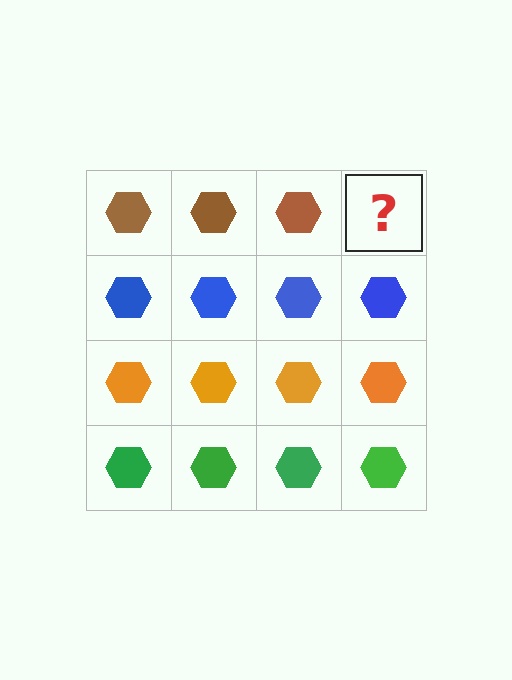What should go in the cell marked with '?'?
The missing cell should contain a brown hexagon.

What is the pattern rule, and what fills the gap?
The rule is that each row has a consistent color. The gap should be filled with a brown hexagon.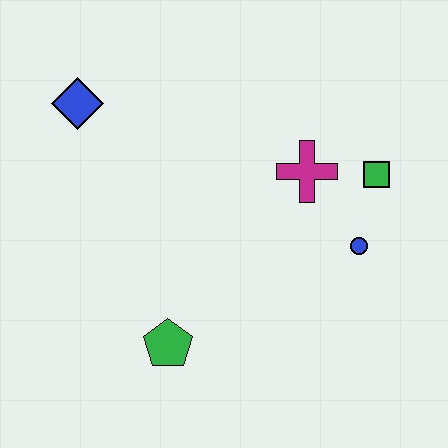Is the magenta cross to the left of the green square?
Yes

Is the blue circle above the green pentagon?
Yes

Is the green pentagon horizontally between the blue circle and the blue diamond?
Yes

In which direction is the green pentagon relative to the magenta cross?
The green pentagon is below the magenta cross.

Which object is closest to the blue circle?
The green square is closest to the blue circle.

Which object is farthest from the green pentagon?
The green square is farthest from the green pentagon.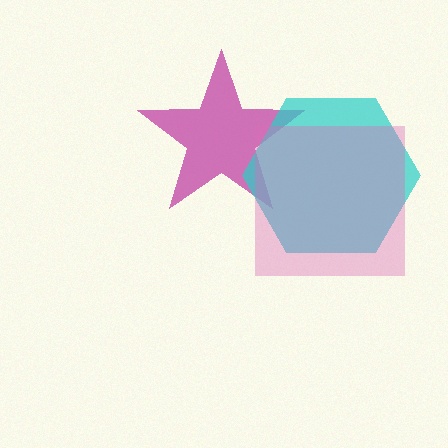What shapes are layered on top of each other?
The layered shapes are: a magenta star, a cyan hexagon, a pink square.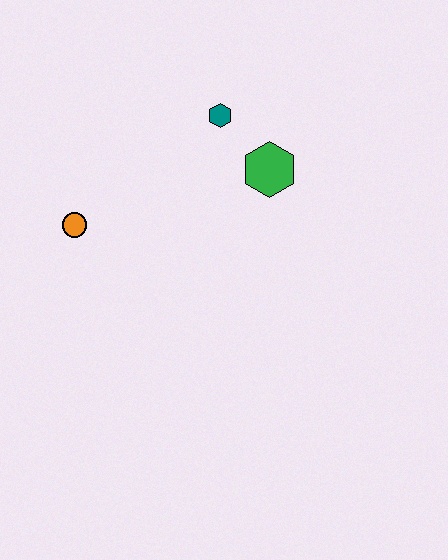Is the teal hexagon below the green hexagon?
No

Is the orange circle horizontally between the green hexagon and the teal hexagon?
No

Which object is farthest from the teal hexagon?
The orange circle is farthest from the teal hexagon.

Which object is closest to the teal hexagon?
The green hexagon is closest to the teal hexagon.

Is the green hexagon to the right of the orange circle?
Yes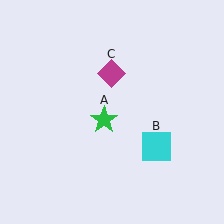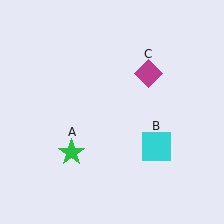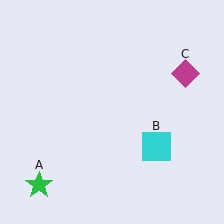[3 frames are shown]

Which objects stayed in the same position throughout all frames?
Cyan square (object B) remained stationary.